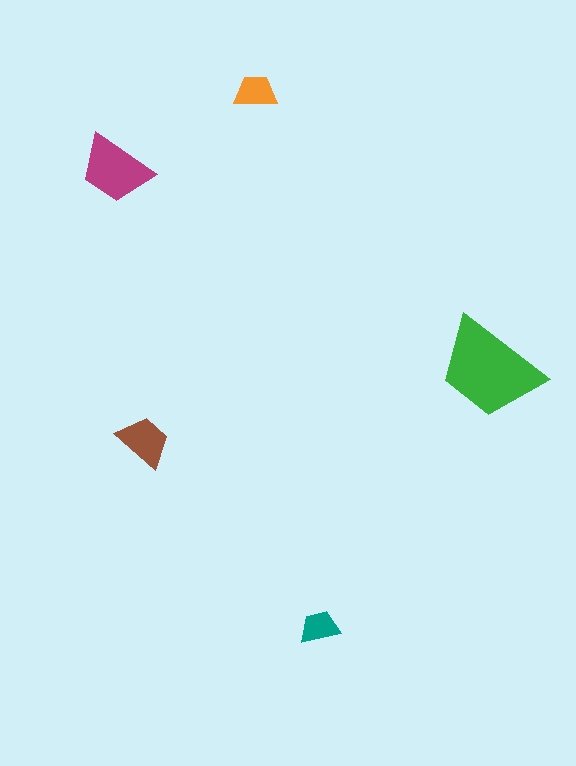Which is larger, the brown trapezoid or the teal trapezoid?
The brown one.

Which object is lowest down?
The teal trapezoid is bottommost.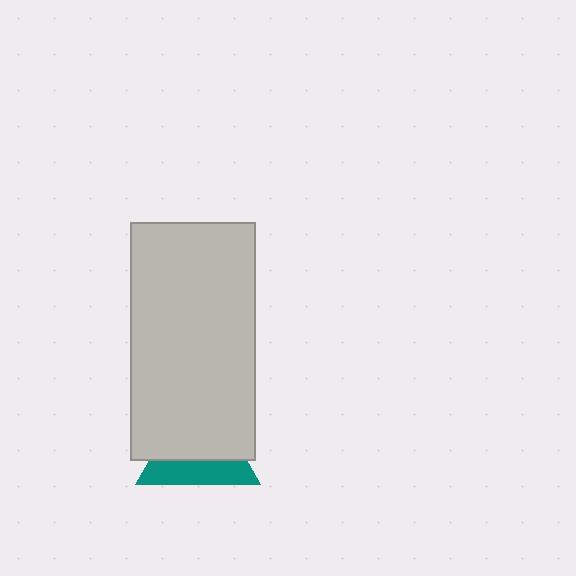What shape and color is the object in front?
The object in front is a light gray rectangle.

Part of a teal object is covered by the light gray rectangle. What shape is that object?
It is a triangle.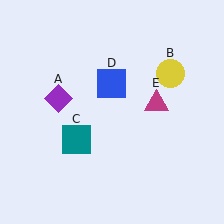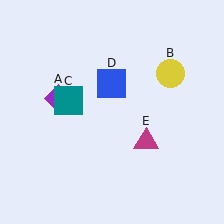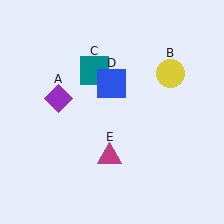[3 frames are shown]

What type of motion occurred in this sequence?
The teal square (object C), magenta triangle (object E) rotated clockwise around the center of the scene.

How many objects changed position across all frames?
2 objects changed position: teal square (object C), magenta triangle (object E).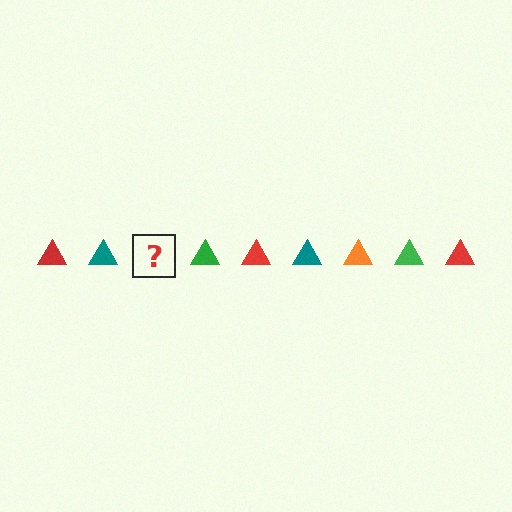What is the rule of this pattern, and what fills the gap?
The rule is that the pattern cycles through red, teal, orange, green triangles. The gap should be filled with an orange triangle.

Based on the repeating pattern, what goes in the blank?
The blank should be an orange triangle.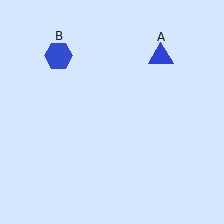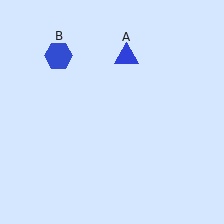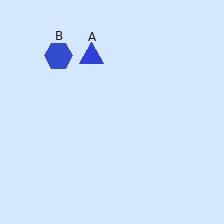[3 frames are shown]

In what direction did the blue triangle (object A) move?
The blue triangle (object A) moved left.